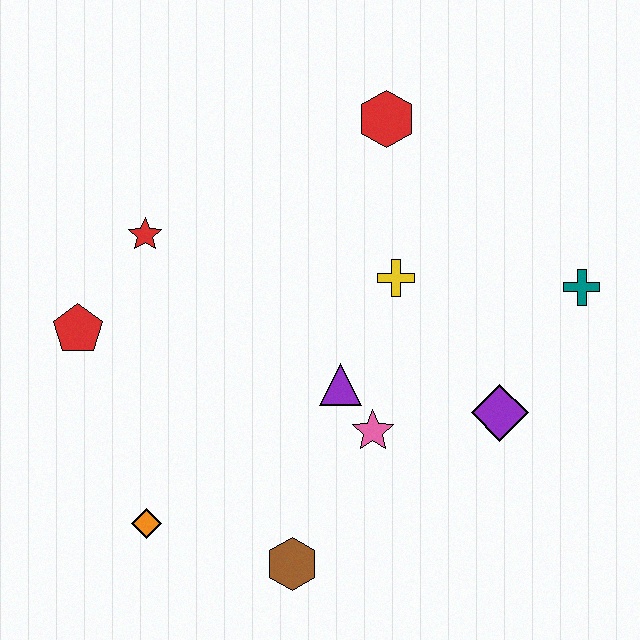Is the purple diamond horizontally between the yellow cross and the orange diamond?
No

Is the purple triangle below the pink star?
No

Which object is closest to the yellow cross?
The purple triangle is closest to the yellow cross.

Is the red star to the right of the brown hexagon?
No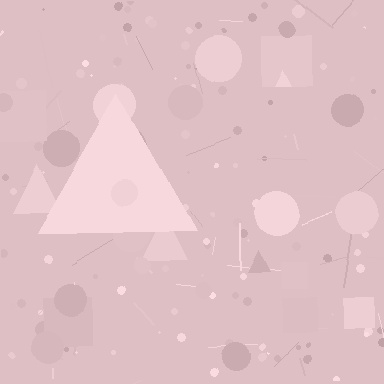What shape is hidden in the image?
A triangle is hidden in the image.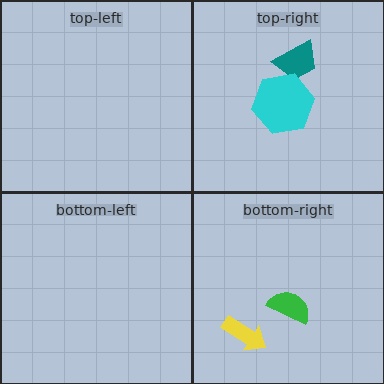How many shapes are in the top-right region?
2.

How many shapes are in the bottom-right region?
2.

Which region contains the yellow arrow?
The bottom-right region.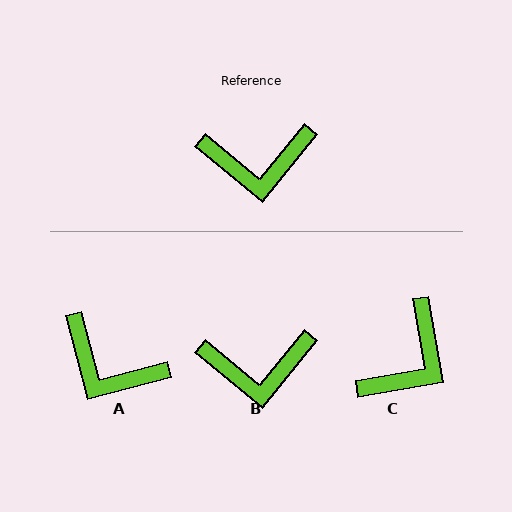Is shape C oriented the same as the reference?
No, it is off by about 49 degrees.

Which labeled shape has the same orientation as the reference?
B.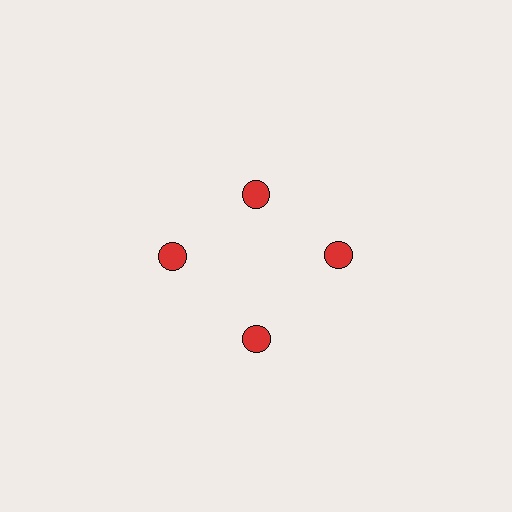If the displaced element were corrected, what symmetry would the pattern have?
It would have 4-fold rotational symmetry — the pattern would map onto itself every 90 degrees.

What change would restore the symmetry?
The symmetry would be restored by moving it outward, back onto the ring so that all 4 circles sit at equal angles and equal distance from the center.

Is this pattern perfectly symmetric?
No. The 4 red circles are arranged in a ring, but one element near the 12 o'clock position is pulled inward toward the center, breaking the 4-fold rotational symmetry.